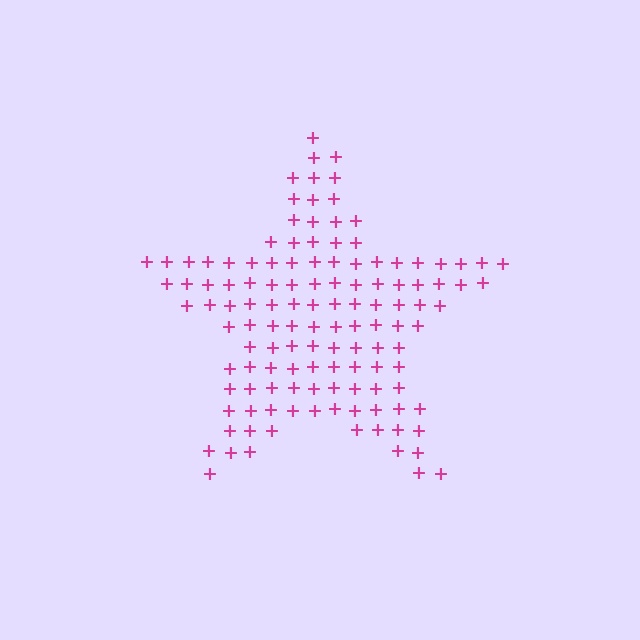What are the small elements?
The small elements are plus signs.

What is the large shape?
The large shape is a star.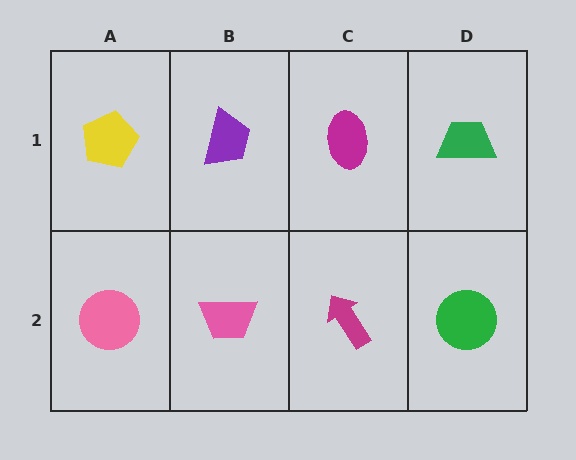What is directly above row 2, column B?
A purple trapezoid.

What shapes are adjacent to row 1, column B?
A pink trapezoid (row 2, column B), a yellow pentagon (row 1, column A), a magenta ellipse (row 1, column C).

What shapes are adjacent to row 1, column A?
A pink circle (row 2, column A), a purple trapezoid (row 1, column B).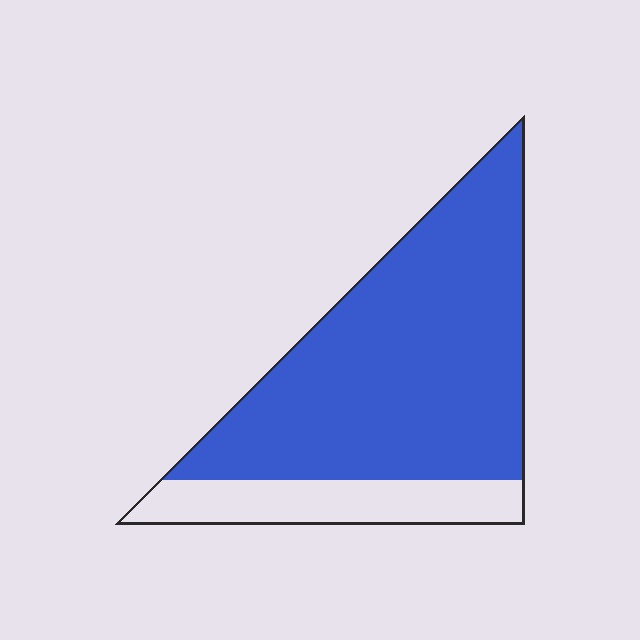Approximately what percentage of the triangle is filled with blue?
Approximately 80%.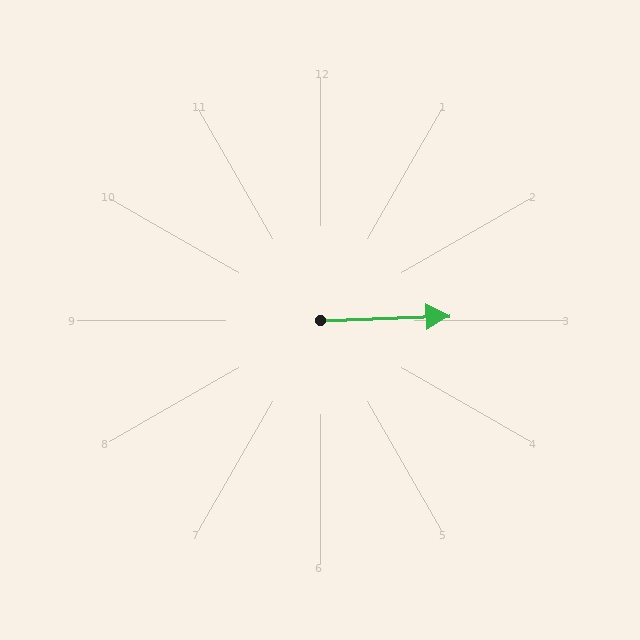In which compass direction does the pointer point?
East.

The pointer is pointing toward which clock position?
Roughly 3 o'clock.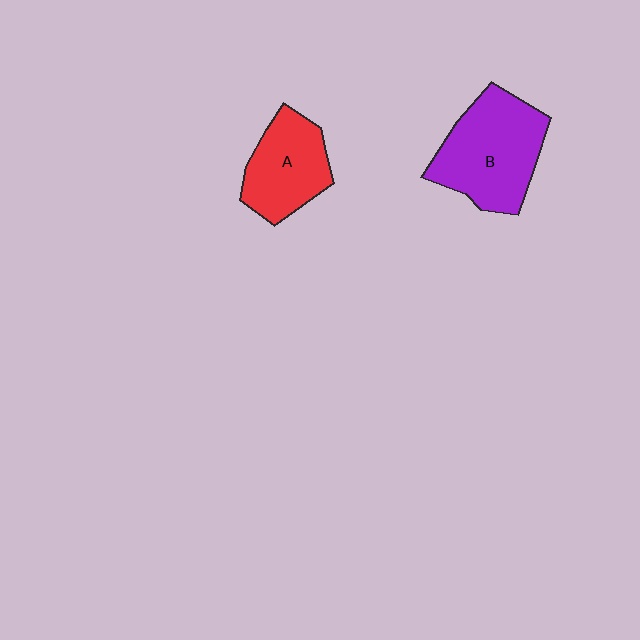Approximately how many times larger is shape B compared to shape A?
Approximately 1.4 times.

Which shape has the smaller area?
Shape A (red).